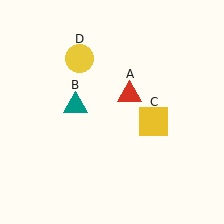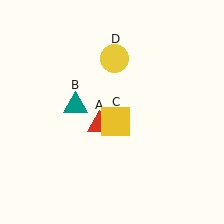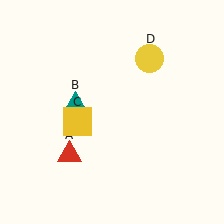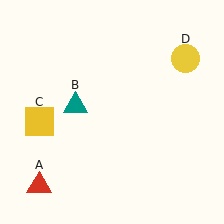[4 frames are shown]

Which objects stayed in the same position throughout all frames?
Teal triangle (object B) remained stationary.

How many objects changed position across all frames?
3 objects changed position: red triangle (object A), yellow square (object C), yellow circle (object D).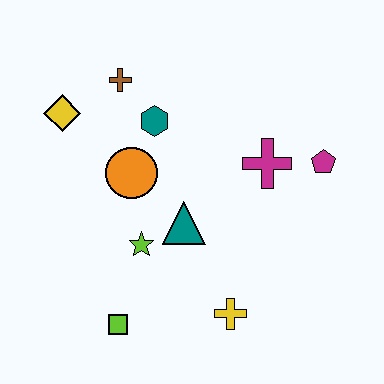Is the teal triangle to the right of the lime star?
Yes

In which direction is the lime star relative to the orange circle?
The lime star is below the orange circle.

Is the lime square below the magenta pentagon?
Yes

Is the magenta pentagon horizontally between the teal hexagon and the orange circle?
No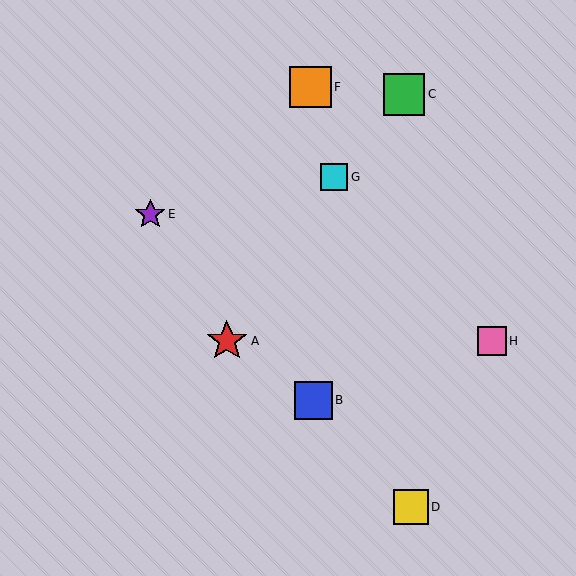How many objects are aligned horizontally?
2 objects (A, H) are aligned horizontally.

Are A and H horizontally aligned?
Yes, both are at y≈341.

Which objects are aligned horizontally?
Objects A, H are aligned horizontally.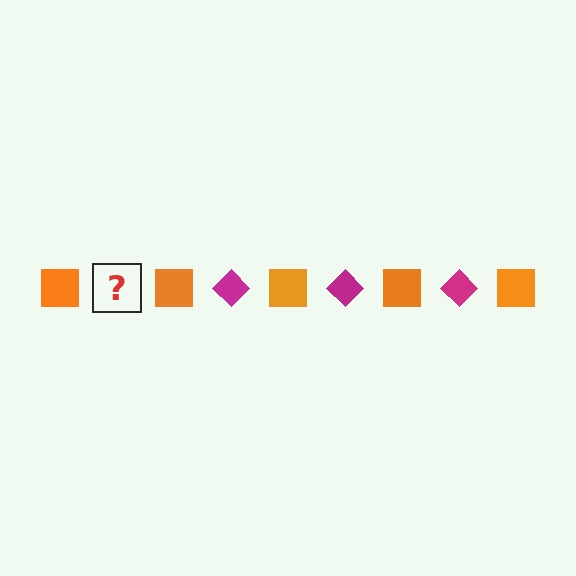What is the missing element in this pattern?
The missing element is a magenta diamond.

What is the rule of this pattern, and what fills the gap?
The rule is that the pattern alternates between orange square and magenta diamond. The gap should be filled with a magenta diamond.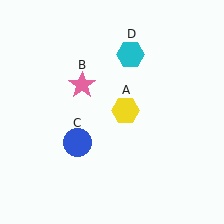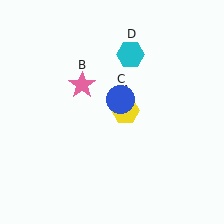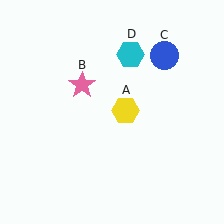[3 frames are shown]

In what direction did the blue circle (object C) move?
The blue circle (object C) moved up and to the right.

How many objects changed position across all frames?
1 object changed position: blue circle (object C).